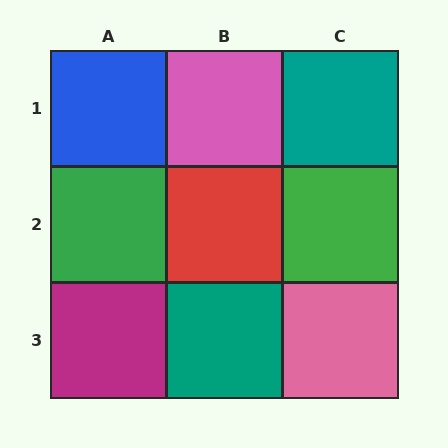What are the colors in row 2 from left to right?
Green, red, green.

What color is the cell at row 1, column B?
Pink.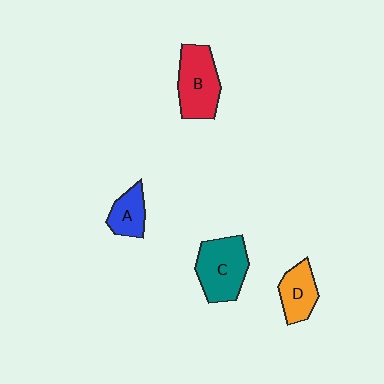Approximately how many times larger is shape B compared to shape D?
Approximately 1.5 times.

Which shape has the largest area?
Shape C (teal).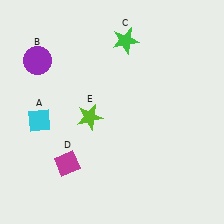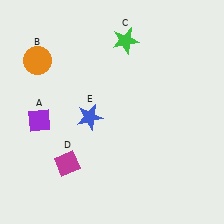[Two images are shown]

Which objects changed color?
A changed from cyan to purple. B changed from purple to orange. E changed from lime to blue.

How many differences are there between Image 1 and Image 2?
There are 3 differences between the two images.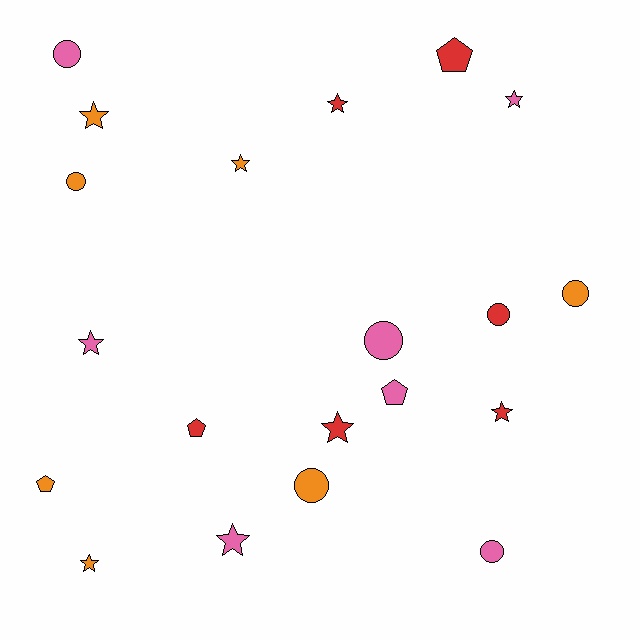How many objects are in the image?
There are 20 objects.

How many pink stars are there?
There are 3 pink stars.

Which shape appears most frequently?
Star, with 9 objects.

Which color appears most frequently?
Orange, with 7 objects.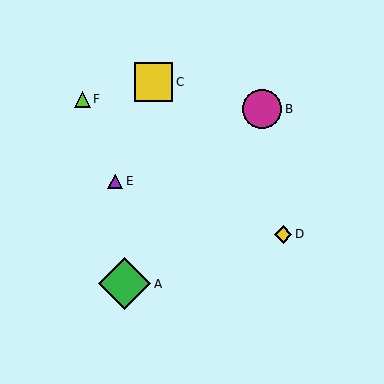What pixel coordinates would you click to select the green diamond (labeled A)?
Click at (125, 284) to select the green diamond A.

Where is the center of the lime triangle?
The center of the lime triangle is at (83, 99).